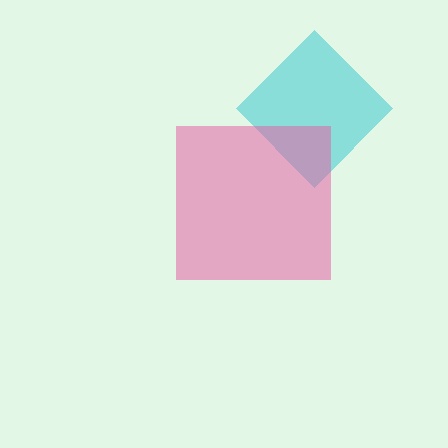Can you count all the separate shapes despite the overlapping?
Yes, there are 2 separate shapes.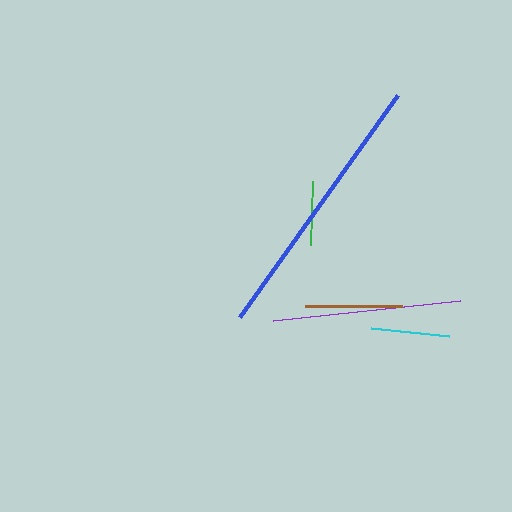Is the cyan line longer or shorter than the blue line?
The blue line is longer than the cyan line.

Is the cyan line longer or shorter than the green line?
The cyan line is longer than the green line.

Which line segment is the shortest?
The green line is the shortest at approximately 64 pixels.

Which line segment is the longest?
The blue line is the longest at approximately 272 pixels.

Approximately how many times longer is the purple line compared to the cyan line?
The purple line is approximately 2.4 times the length of the cyan line.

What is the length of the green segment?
The green segment is approximately 64 pixels long.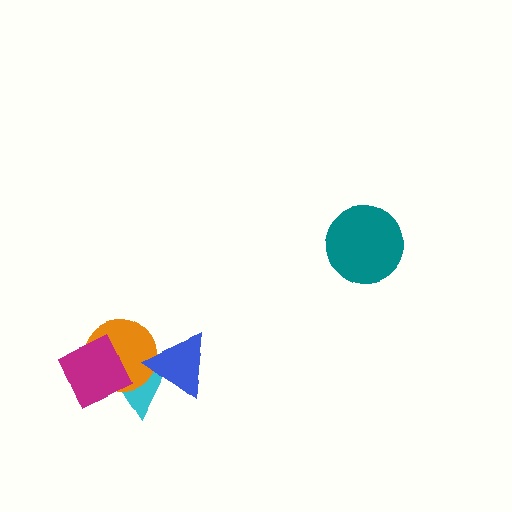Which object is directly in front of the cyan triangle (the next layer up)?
The orange circle is directly in front of the cyan triangle.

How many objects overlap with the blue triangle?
2 objects overlap with the blue triangle.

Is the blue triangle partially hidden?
No, no other shape covers it.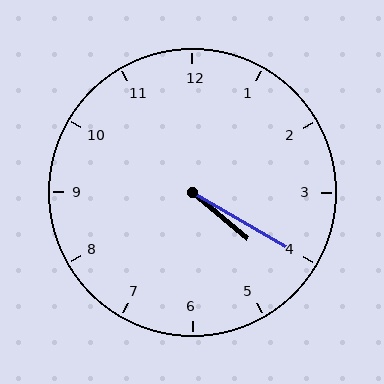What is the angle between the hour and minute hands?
Approximately 10 degrees.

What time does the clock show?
4:20.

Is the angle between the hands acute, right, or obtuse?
It is acute.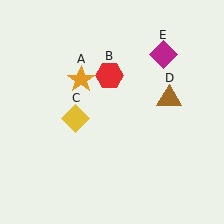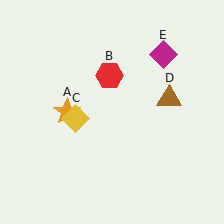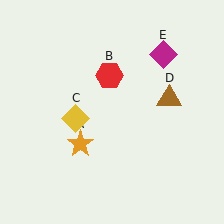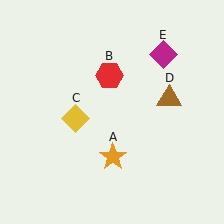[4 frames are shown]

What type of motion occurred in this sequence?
The orange star (object A) rotated counterclockwise around the center of the scene.